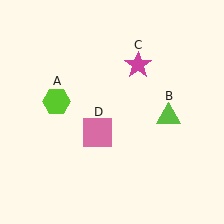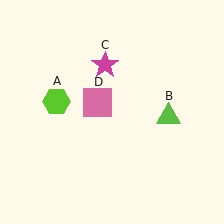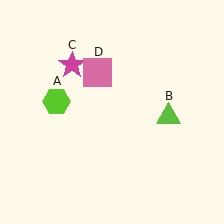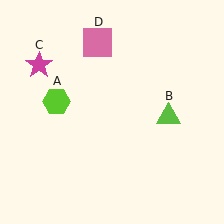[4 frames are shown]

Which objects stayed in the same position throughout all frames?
Lime hexagon (object A) and lime triangle (object B) remained stationary.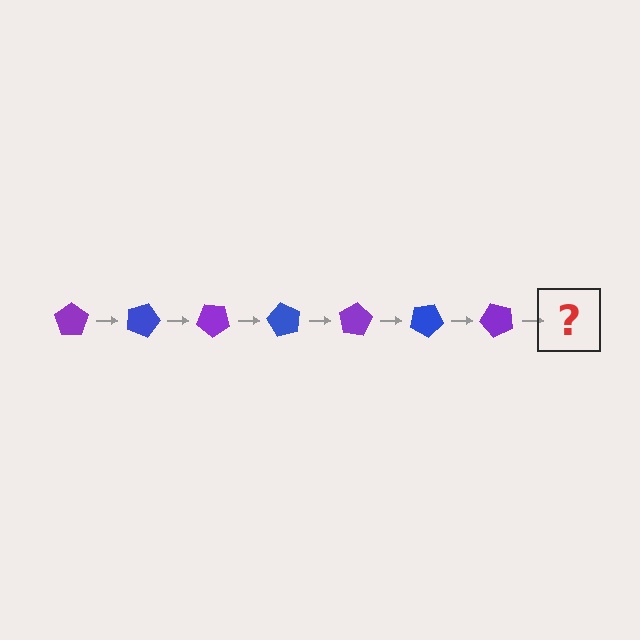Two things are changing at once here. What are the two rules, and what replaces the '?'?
The two rules are that it rotates 20 degrees each step and the color cycles through purple and blue. The '?' should be a blue pentagon, rotated 140 degrees from the start.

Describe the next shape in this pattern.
It should be a blue pentagon, rotated 140 degrees from the start.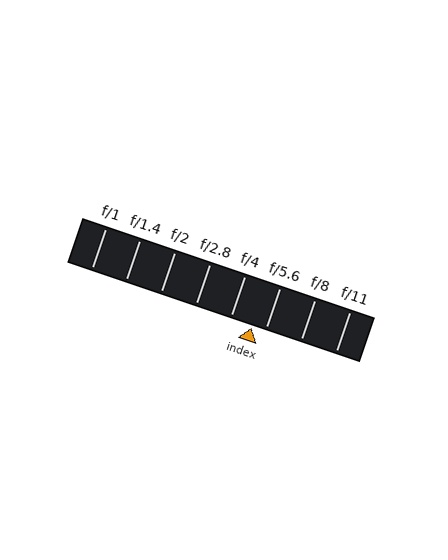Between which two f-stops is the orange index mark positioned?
The index mark is between f/4 and f/5.6.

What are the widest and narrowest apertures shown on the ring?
The widest aperture shown is f/1 and the narrowest is f/11.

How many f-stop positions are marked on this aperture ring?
There are 8 f-stop positions marked.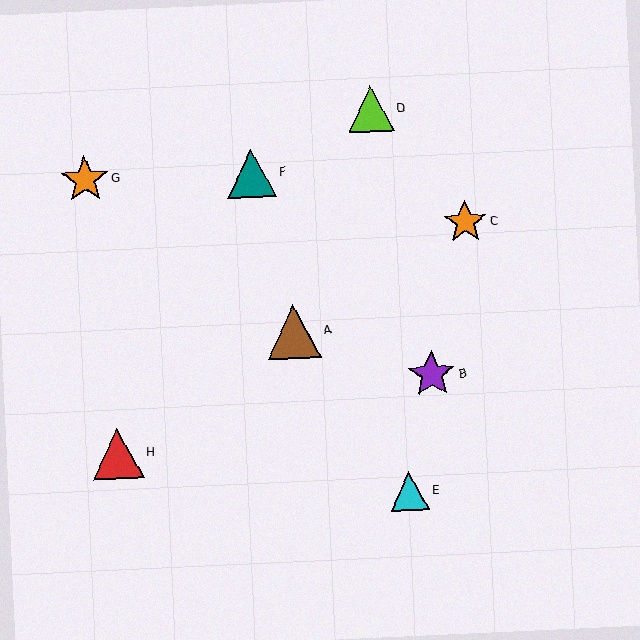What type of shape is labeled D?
Shape D is a lime triangle.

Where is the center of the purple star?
The center of the purple star is at (432, 375).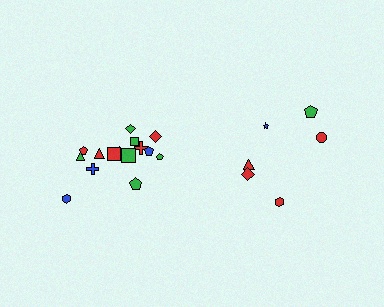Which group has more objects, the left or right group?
The left group.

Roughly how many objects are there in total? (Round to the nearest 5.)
Roughly 20 objects in total.